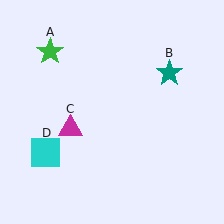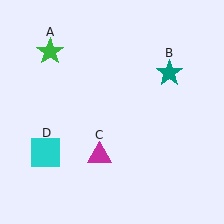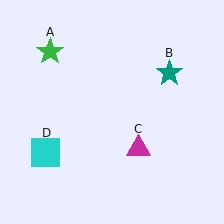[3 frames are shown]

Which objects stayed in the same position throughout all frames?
Green star (object A) and teal star (object B) and cyan square (object D) remained stationary.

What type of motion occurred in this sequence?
The magenta triangle (object C) rotated counterclockwise around the center of the scene.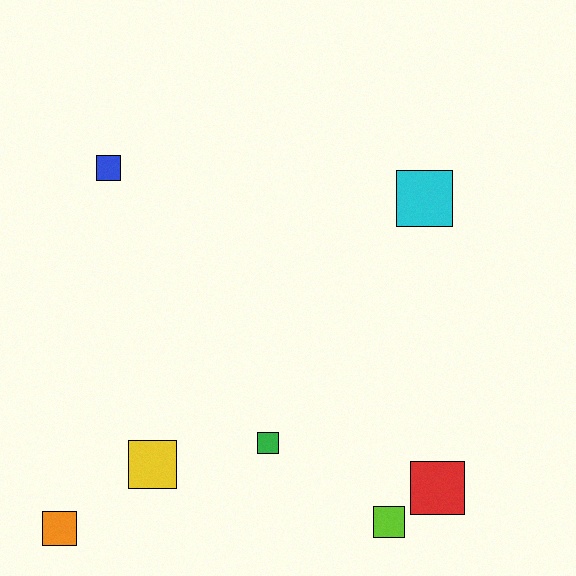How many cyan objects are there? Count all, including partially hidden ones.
There is 1 cyan object.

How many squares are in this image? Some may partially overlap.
There are 7 squares.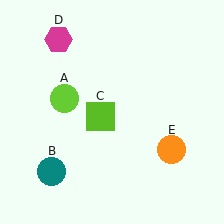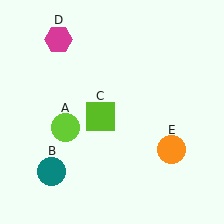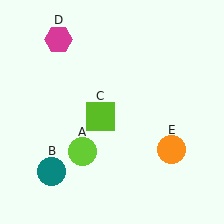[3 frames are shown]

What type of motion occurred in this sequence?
The lime circle (object A) rotated counterclockwise around the center of the scene.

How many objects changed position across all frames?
1 object changed position: lime circle (object A).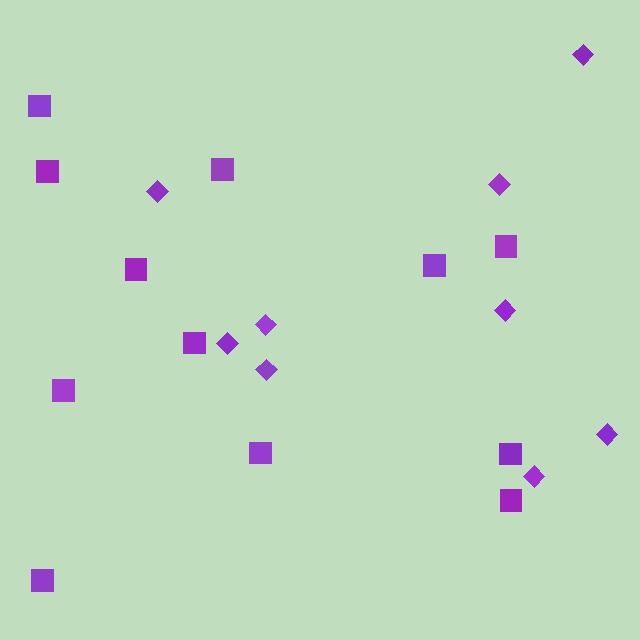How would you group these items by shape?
There are 2 groups: one group of squares (12) and one group of diamonds (9).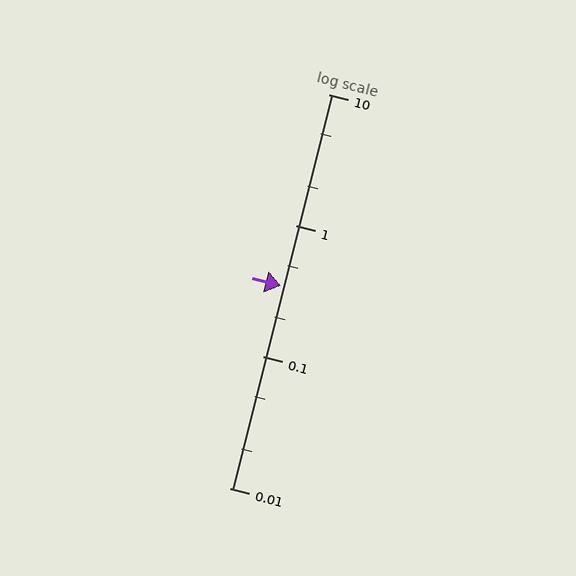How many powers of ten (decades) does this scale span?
The scale spans 3 decades, from 0.01 to 10.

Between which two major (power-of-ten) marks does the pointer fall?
The pointer is between 0.1 and 1.